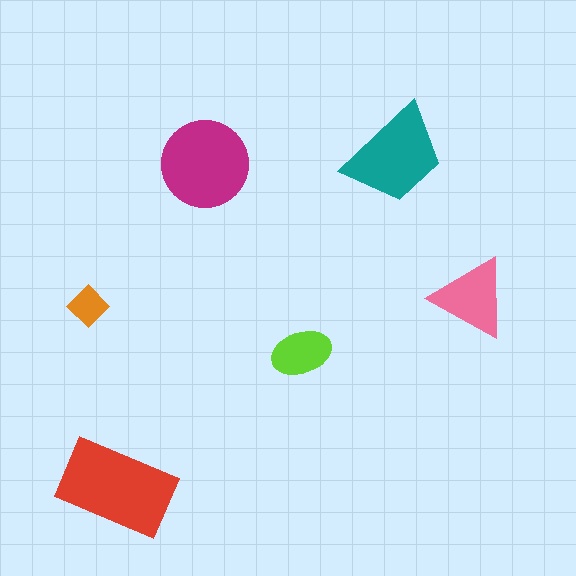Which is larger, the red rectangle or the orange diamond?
The red rectangle.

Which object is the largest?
The red rectangle.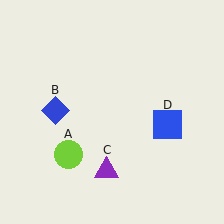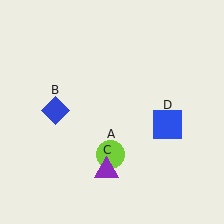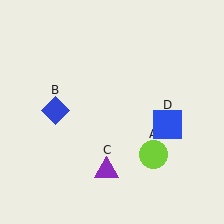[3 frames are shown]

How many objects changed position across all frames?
1 object changed position: lime circle (object A).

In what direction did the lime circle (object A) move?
The lime circle (object A) moved right.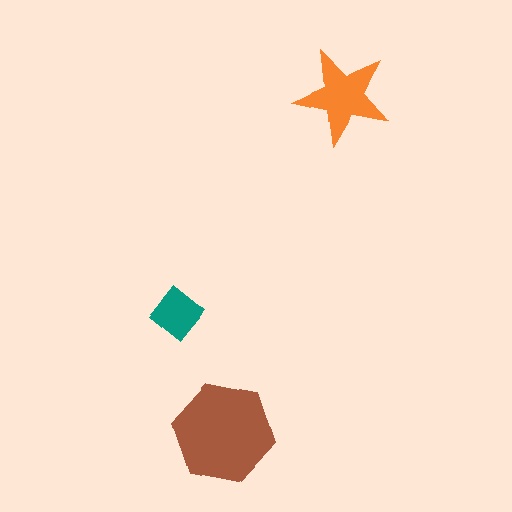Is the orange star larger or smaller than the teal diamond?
Larger.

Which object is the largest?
The brown hexagon.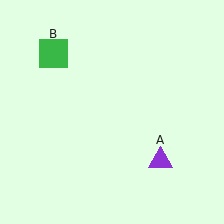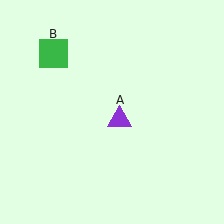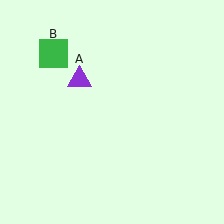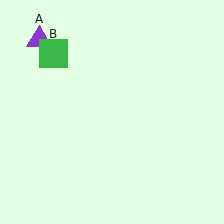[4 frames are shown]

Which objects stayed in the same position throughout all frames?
Green square (object B) remained stationary.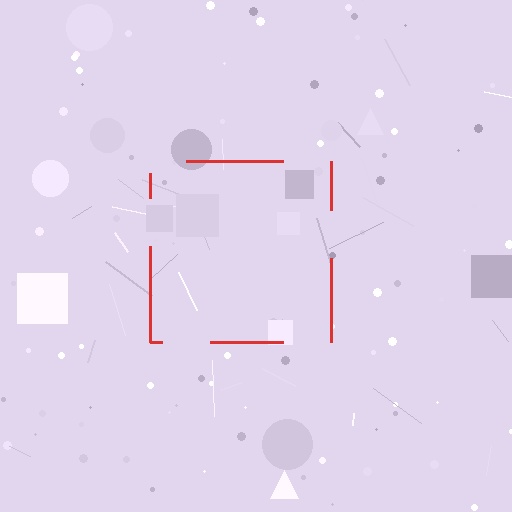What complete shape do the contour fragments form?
The contour fragments form a square.